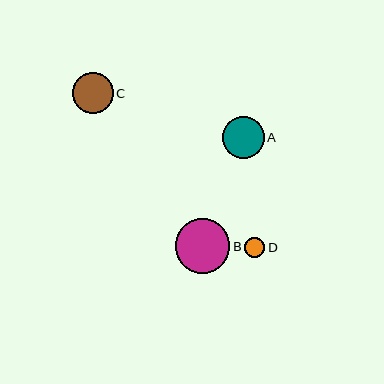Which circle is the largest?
Circle B is the largest with a size of approximately 55 pixels.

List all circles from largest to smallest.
From largest to smallest: B, A, C, D.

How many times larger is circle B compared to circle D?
Circle B is approximately 2.7 times the size of circle D.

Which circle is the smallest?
Circle D is the smallest with a size of approximately 20 pixels.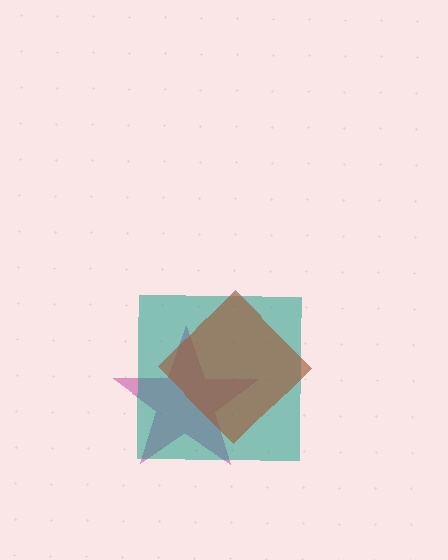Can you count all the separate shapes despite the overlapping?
Yes, there are 3 separate shapes.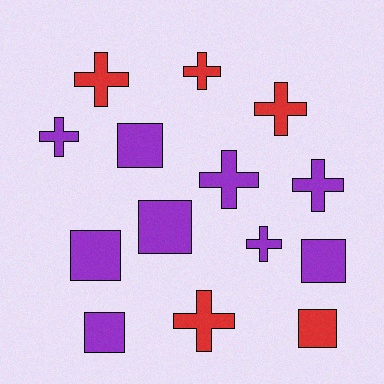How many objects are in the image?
There are 14 objects.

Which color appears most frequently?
Purple, with 9 objects.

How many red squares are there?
There is 1 red square.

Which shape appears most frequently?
Cross, with 8 objects.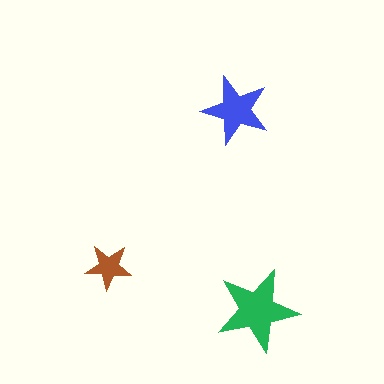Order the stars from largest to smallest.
the green one, the blue one, the brown one.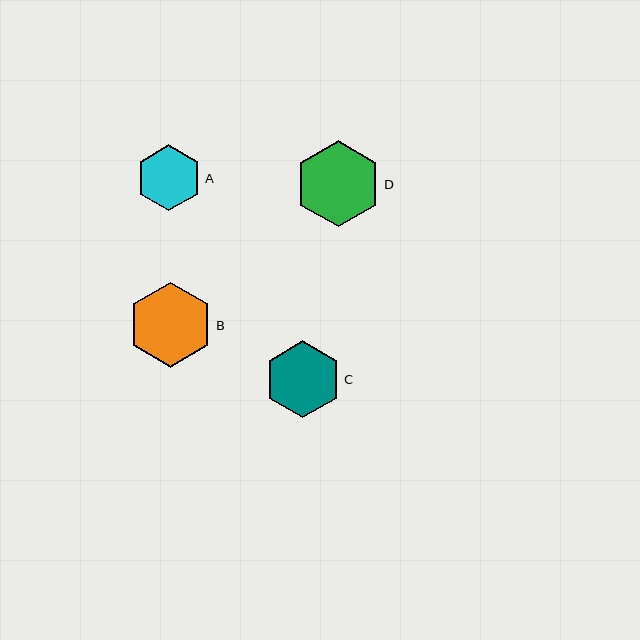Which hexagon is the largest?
Hexagon D is the largest with a size of approximately 86 pixels.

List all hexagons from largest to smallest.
From largest to smallest: D, B, C, A.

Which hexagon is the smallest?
Hexagon A is the smallest with a size of approximately 66 pixels.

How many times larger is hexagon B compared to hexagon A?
Hexagon B is approximately 1.3 times the size of hexagon A.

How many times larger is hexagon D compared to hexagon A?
Hexagon D is approximately 1.3 times the size of hexagon A.